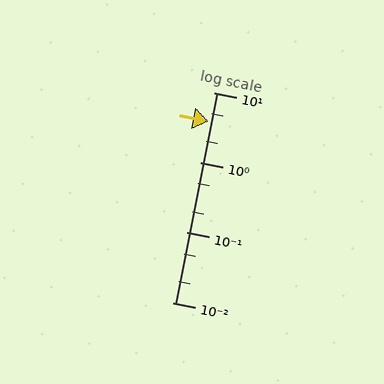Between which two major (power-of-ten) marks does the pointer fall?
The pointer is between 1 and 10.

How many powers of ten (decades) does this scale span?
The scale spans 3 decades, from 0.01 to 10.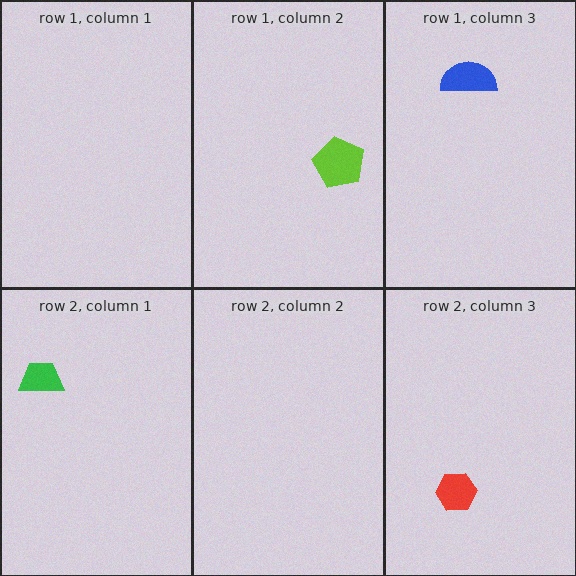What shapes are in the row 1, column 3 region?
The blue semicircle.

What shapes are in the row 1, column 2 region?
The lime pentagon.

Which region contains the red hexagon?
The row 2, column 3 region.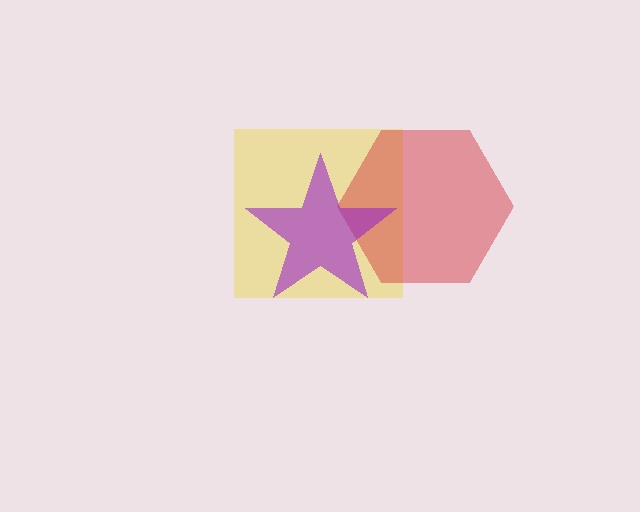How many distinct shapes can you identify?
There are 3 distinct shapes: a yellow square, a red hexagon, a purple star.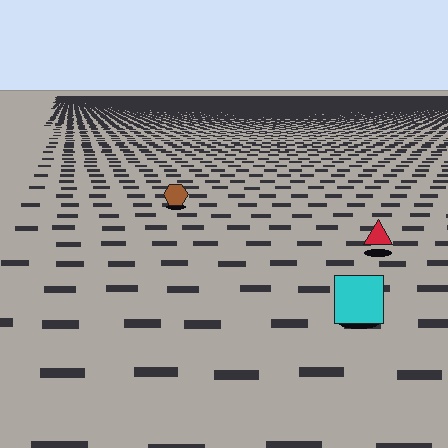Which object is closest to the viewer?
The cyan square is closest. The texture marks near it are larger and more spread out.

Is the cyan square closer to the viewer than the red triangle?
Yes. The cyan square is closer — you can tell from the texture gradient: the ground texture is coarser near it.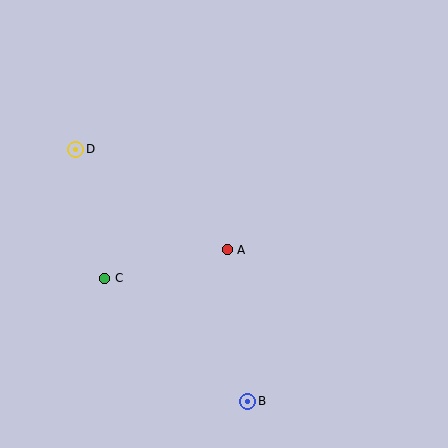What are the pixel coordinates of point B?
Point B is at (248, 401).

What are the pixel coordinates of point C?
Point C is at (105, 278).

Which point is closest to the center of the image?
Point A at (227, 250) is closest to the center.